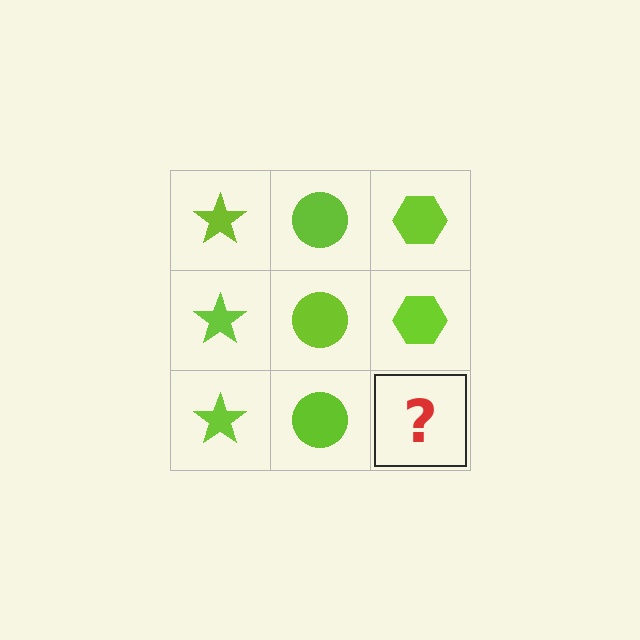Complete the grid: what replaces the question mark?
The question mark should be replaced with a lime hexagon.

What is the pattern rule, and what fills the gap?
The rule is that each column has a consistent shape. The gap should be filled with a lime hexagon.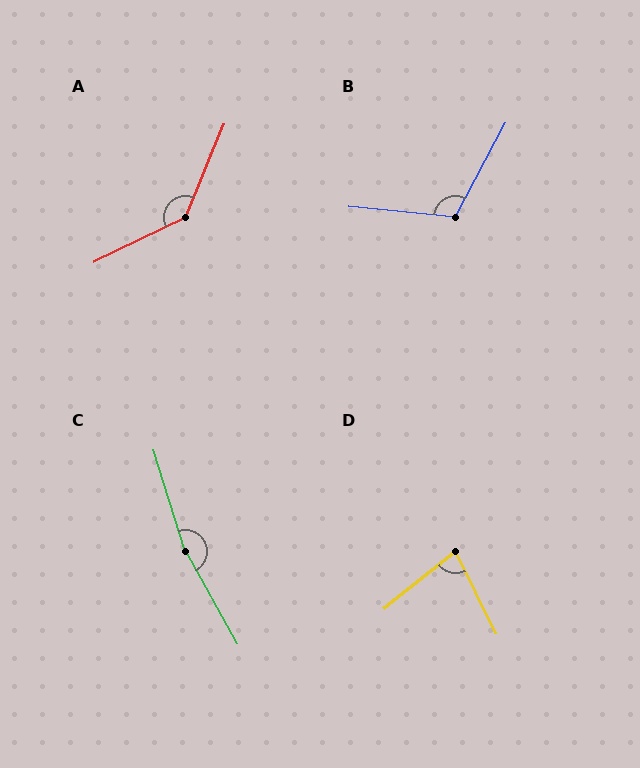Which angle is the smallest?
D, at approximately 77 degrees.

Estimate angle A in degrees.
Approximately 138 degrees.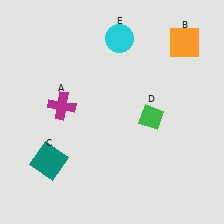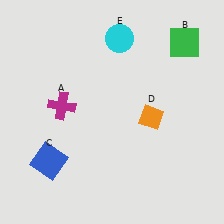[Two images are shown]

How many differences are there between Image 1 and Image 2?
There are 3 differences between the two images.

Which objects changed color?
B changed from orange to green. C changed from teal to blue. D changed from green to orange.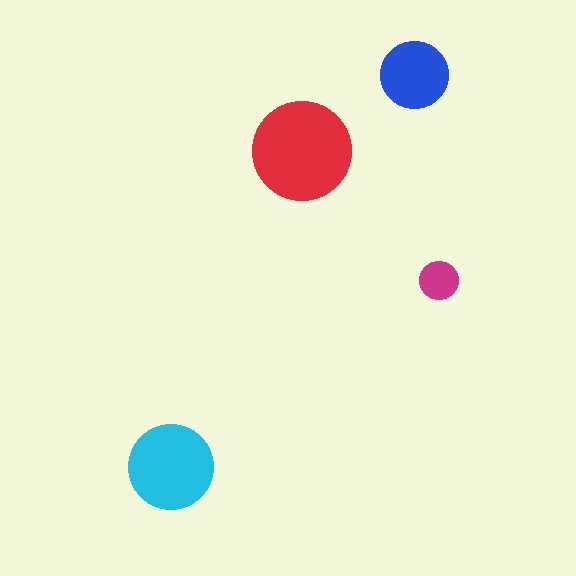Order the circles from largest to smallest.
the red one, the cyan one, the blue one, the magenta one.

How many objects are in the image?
There are 4 objects in the image.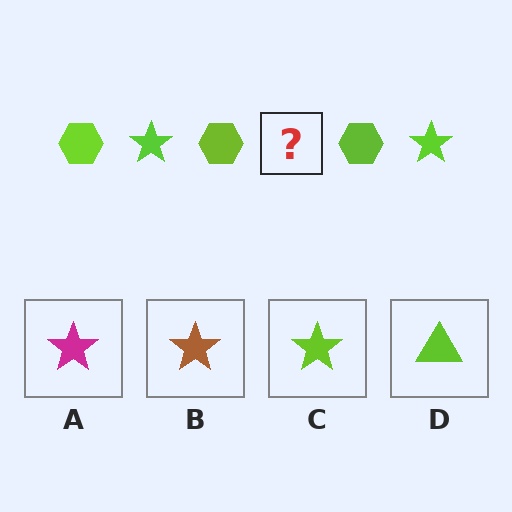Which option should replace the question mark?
Option C.